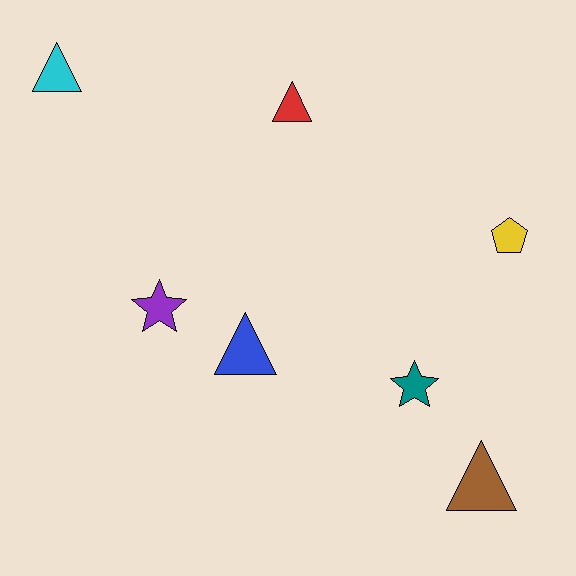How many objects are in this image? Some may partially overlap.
There are 7 objects.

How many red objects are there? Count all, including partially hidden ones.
There is 1 red object.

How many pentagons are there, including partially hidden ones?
There is 1 pentagon.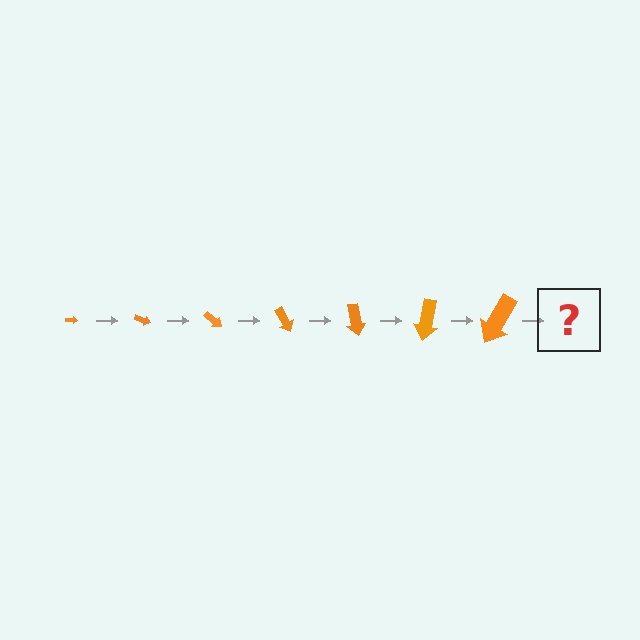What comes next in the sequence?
The next element should be an arrow, larger than the previous one and rotated 140 degrees from the start.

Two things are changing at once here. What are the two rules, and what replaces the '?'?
The two rules are that the arrow grows larger each step and it rotates 20 degrees each step. The '?' should be an arrow, larger than the previous one and rotated 140 degrees from the start.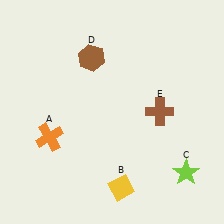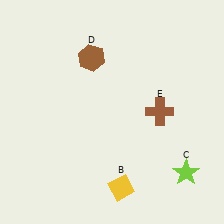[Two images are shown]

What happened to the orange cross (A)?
The orange cross (A) was removed in Image 2. It was in the bottom-left area of Image 1.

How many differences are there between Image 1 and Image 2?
There is 1 difference between the two images.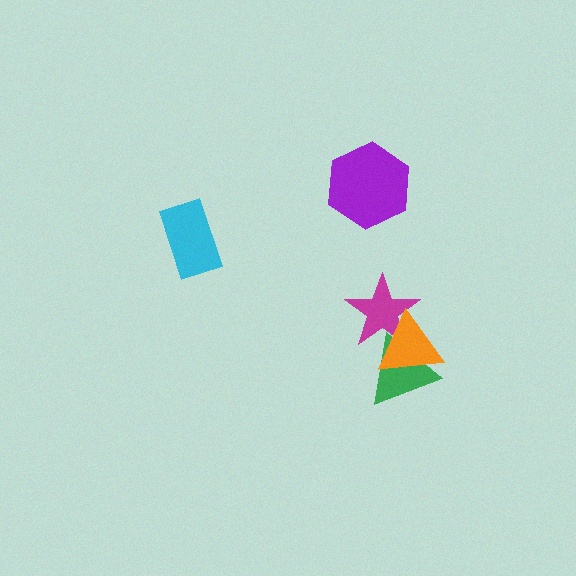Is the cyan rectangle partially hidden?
No, no other shape covers it.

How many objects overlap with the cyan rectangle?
0 objects overlap with the cyan rectangle.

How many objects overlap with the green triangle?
2 objects overlap with the green triangle.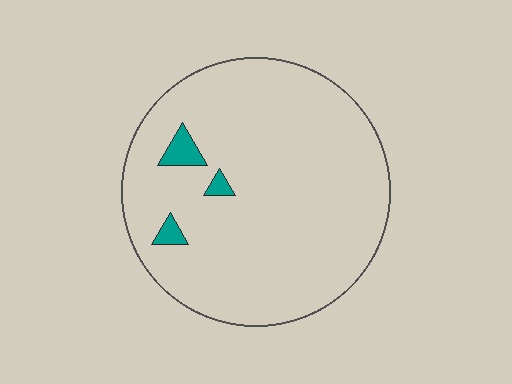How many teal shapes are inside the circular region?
3.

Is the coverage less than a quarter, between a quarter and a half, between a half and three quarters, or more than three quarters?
Less than a quarter.